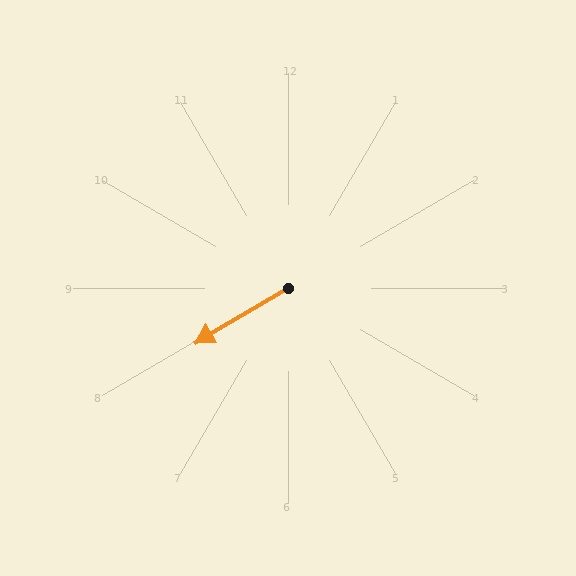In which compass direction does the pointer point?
Southwest.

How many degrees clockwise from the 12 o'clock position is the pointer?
Approximately 240 degrees.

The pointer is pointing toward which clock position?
Roughly 8 o'clock.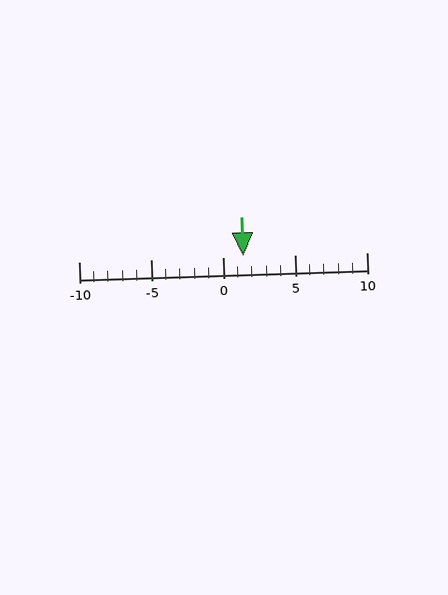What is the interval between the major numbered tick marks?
The major tick marks are spaced 5 units apart.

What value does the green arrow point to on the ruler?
The green arrow points to approximately 1.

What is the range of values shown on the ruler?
The ruler shows values from -10 to 10.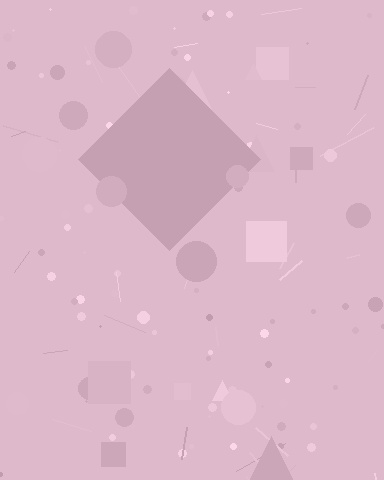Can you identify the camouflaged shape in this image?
The camouflaged shape is a diamond.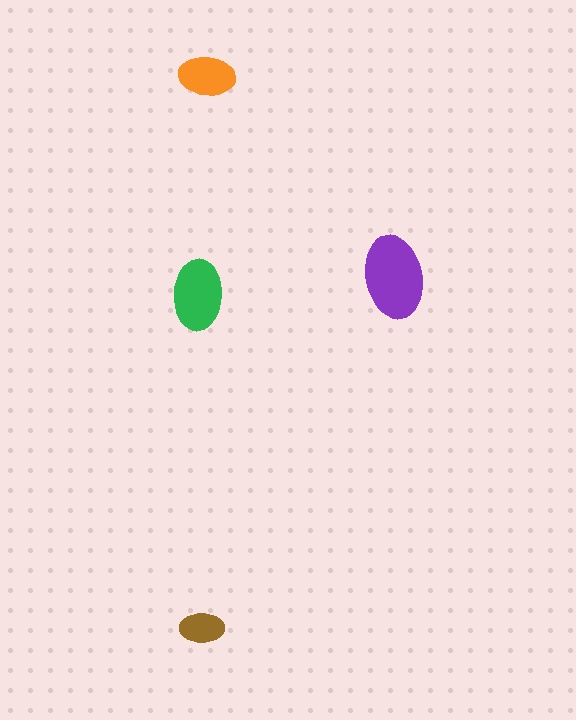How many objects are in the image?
There are 4 objects in the image.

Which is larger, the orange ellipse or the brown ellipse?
The orange one.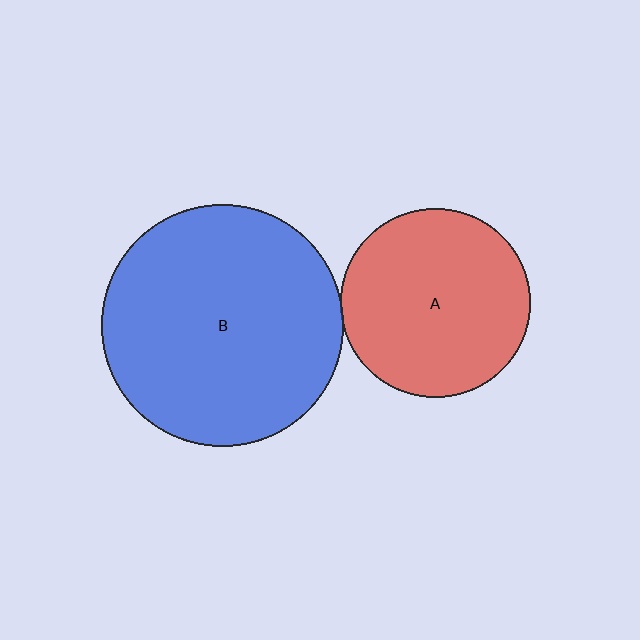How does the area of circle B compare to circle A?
Approximately 1.6 times.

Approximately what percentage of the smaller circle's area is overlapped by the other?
Approximately 5%.